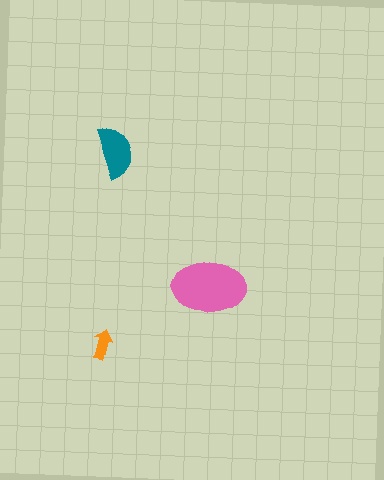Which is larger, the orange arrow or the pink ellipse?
The pink ellipse.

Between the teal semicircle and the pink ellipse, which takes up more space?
The pink ellipse.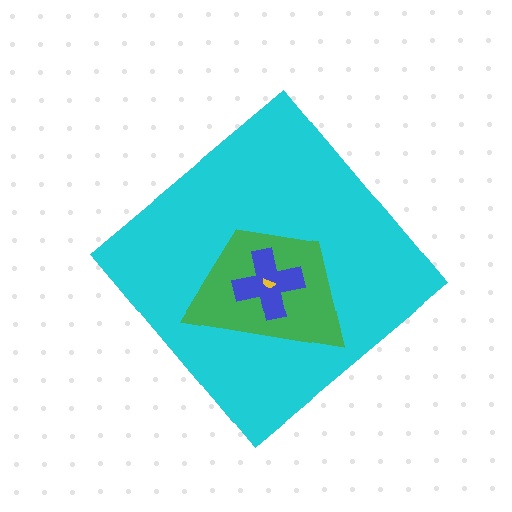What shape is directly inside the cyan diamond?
The green trapezoid.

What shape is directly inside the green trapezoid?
The blue cross.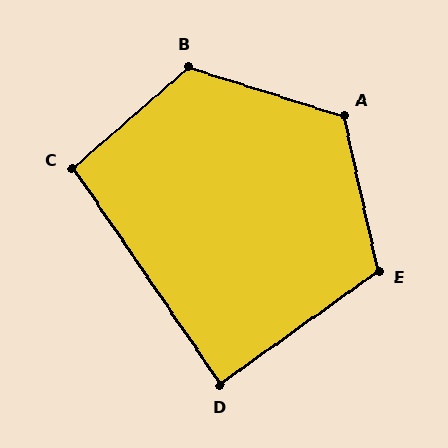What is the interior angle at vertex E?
Approximately 113 degrees (obtuse).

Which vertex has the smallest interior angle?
D, at approximately 89 degrees.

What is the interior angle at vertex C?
Approximately 97 degrees (obtuse).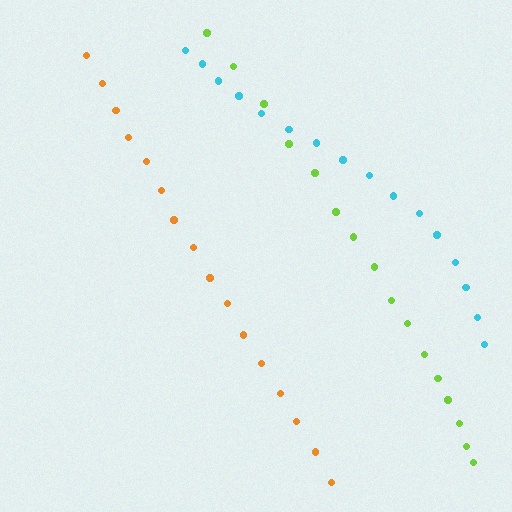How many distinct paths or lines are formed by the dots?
There are 3 distinct paths.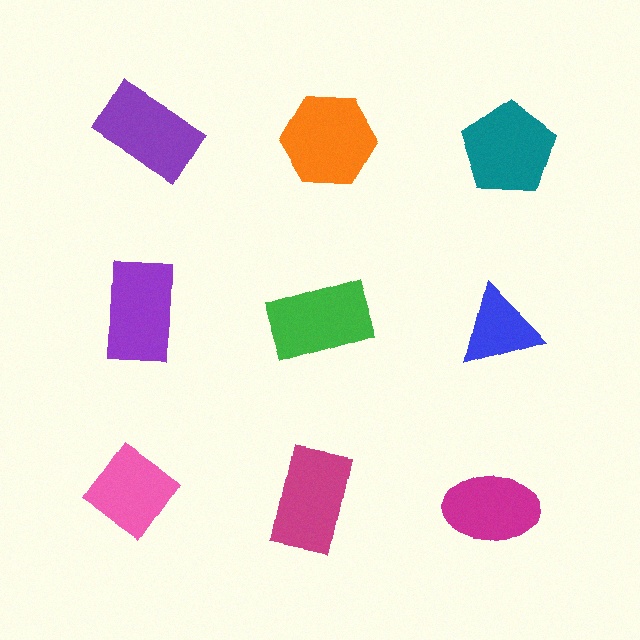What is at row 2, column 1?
A purple rectangle.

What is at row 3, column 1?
A pink diamond.